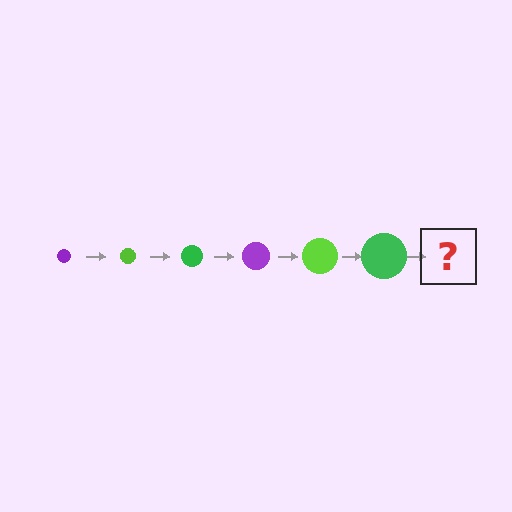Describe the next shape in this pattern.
It should be a purple circle, larger than the previous one.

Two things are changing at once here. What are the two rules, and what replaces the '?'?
The two rules are that the circle grows larger each step and the color cycles through purple, lime, and green. The '?' should be a purple circle, larger than the previous one.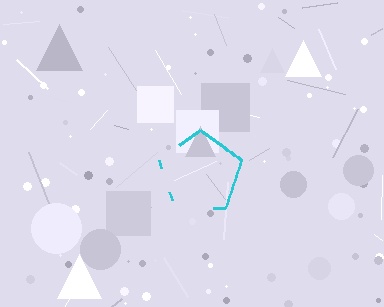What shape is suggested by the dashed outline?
The dashed outline suggests a pentagon.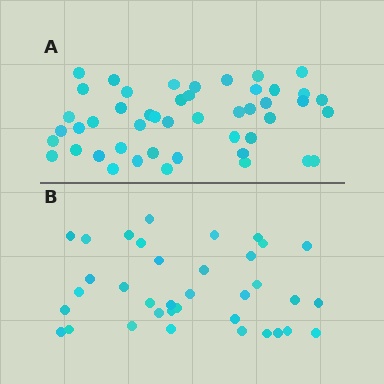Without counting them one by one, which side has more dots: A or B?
Region A (the top region) has more dots.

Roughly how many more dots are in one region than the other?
Region A has roughly 12 or so more dots than region B.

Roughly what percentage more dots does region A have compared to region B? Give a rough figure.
About 30% more.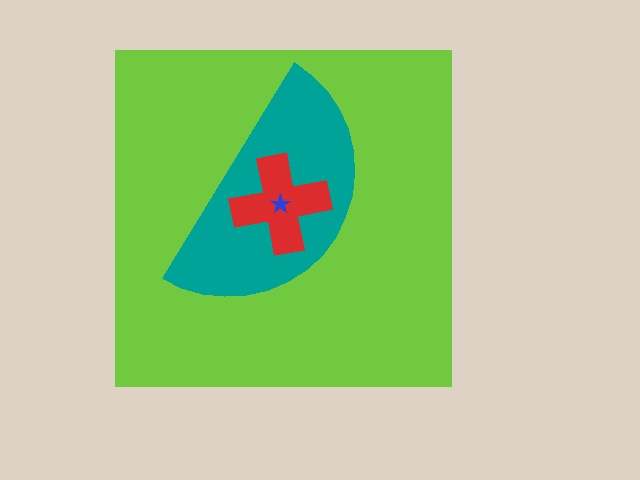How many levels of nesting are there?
4.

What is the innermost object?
The blue star.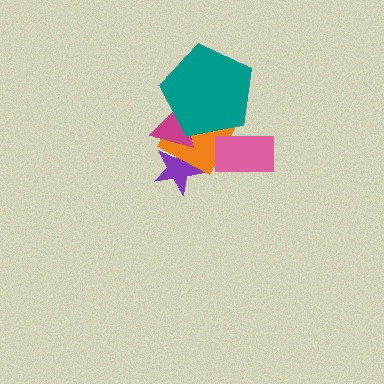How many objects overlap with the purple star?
2 objects overlap with the purple star.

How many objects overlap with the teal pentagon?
2 objects overlap with the teal pentagon.